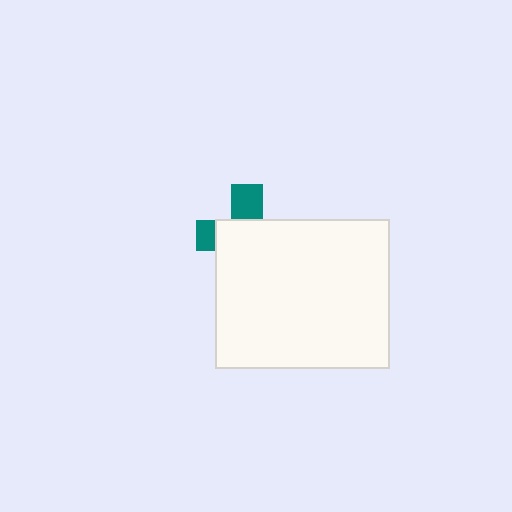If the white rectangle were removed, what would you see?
You would see the complete teal cross.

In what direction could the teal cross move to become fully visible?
The teal cross could move toward the upper-left. That would shift it out from behind the white rectangle entirely.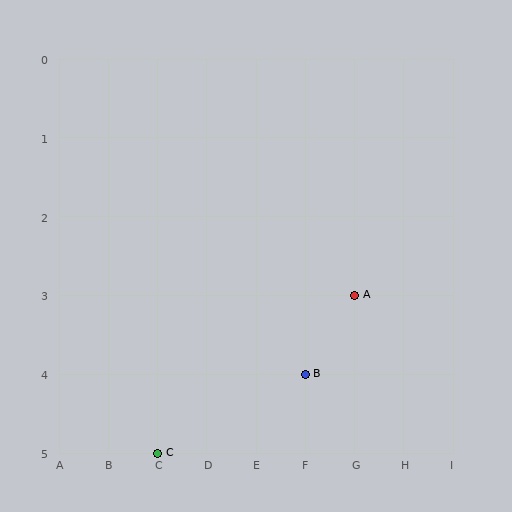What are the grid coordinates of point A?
Point A is at grid coordinates (G, 3).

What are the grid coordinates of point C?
Point C is at grid coordinates (C, 5).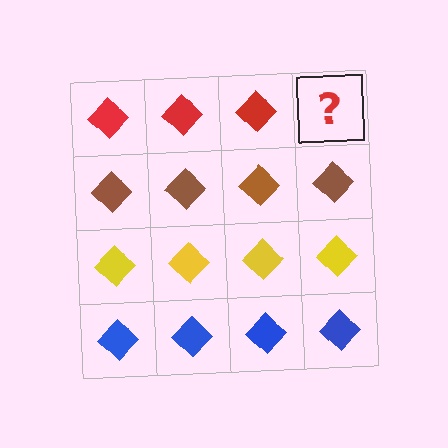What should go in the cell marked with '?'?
The missing cell should contain a red diamond.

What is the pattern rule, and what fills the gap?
The rule is that each row has a consistent color. The gap should be filled with a red diamond.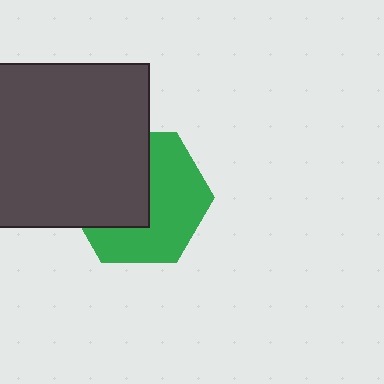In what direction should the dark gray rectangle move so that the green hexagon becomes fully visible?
The dark gray rectangle should move toward the upper-left. That is the shortest direction to clear the overlap and leave the green hexagon fully visible.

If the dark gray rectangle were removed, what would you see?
You would see the complete green hexagon.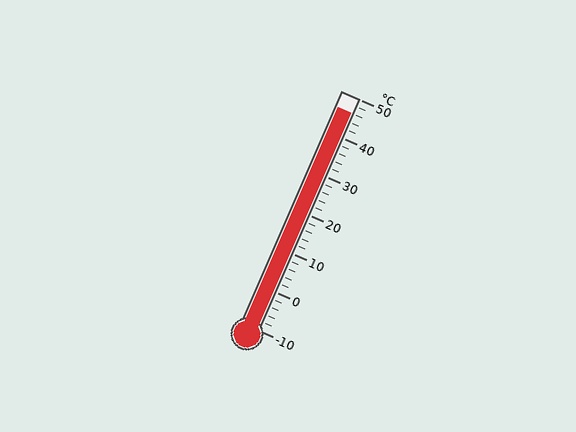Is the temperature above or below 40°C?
The temperature is above 40°C.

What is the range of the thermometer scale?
The thermometer scale ranges from -10°C to 50°C.